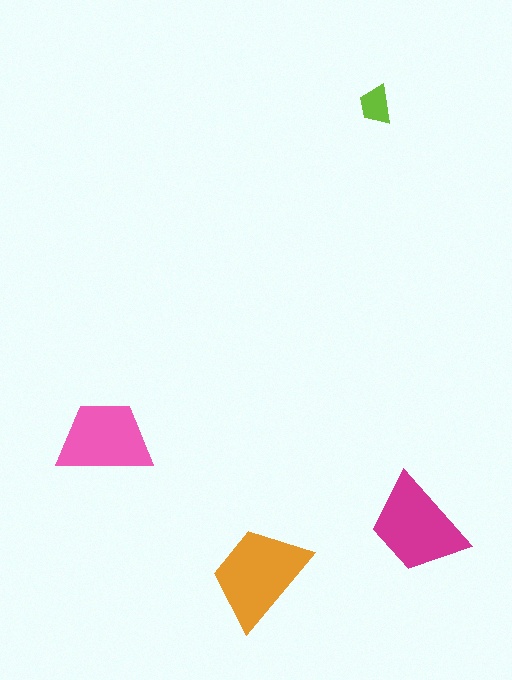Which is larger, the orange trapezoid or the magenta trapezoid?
The orange one.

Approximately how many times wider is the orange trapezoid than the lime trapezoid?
About 2.5 times wider.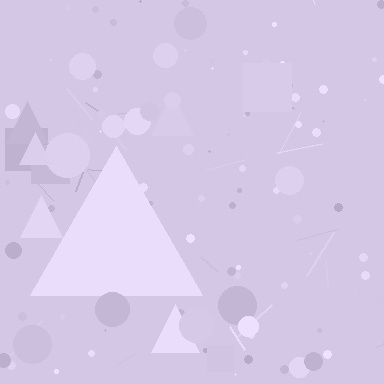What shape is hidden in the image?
A triangle is hidden in the image.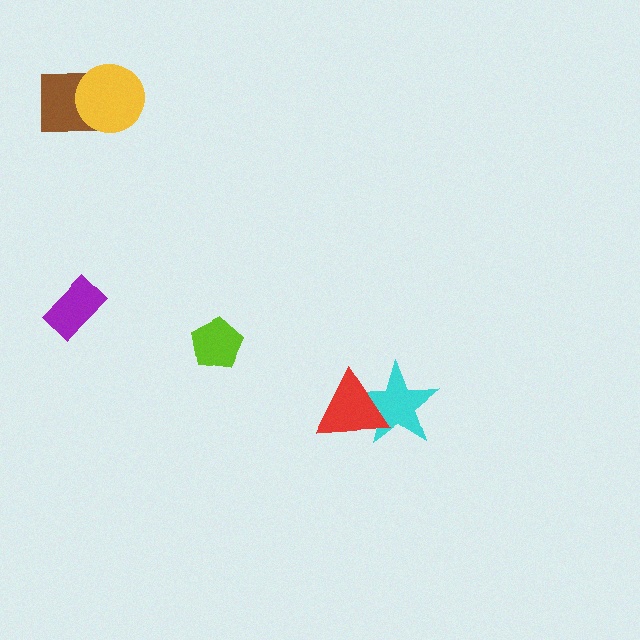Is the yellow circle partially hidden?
No, no other shape covers it.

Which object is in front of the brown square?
The yellow circle is in front of the brown square.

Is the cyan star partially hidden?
Yes, it is partially covered by another shape.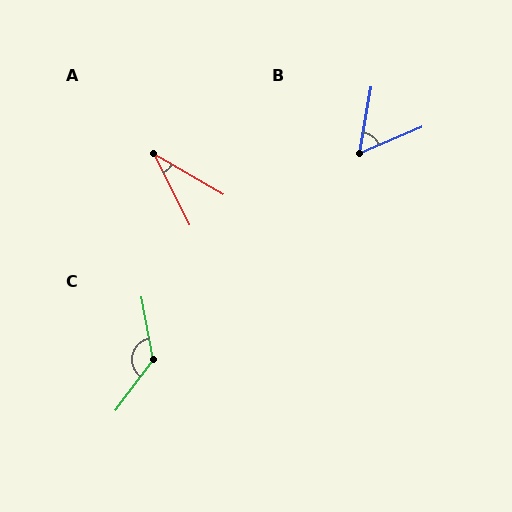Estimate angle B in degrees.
Approximately 57 degrees.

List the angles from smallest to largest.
A (33°), B (57°), C (133°).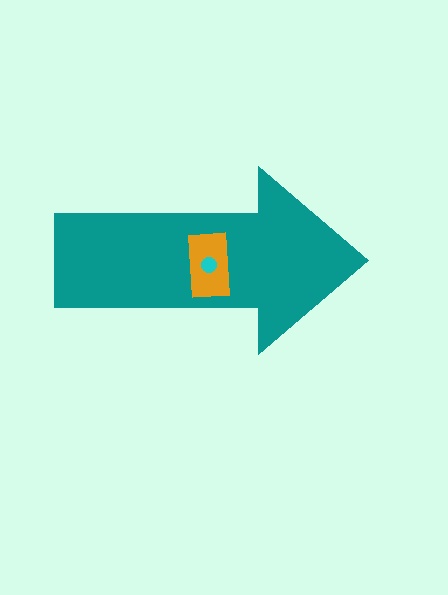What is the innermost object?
The cyan circle.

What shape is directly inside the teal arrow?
The orange rectangle.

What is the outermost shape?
The teal arrow.